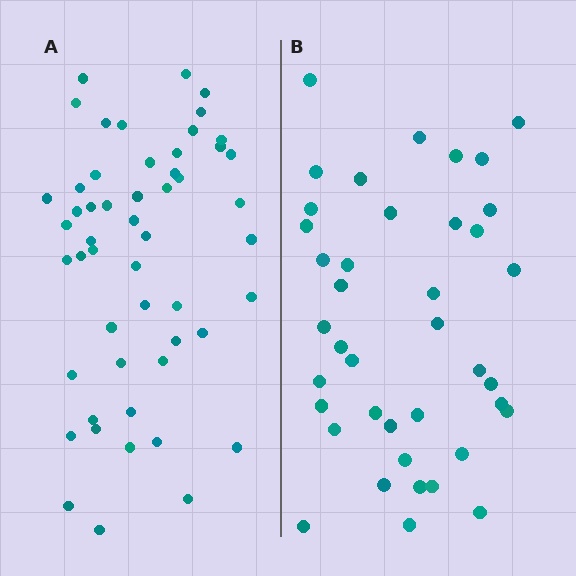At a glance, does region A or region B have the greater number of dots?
Region A (the left region) has more dots.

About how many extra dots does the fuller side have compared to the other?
Region A has roughly 12 or so more dots than region B.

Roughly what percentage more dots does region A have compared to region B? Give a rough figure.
About 30% more.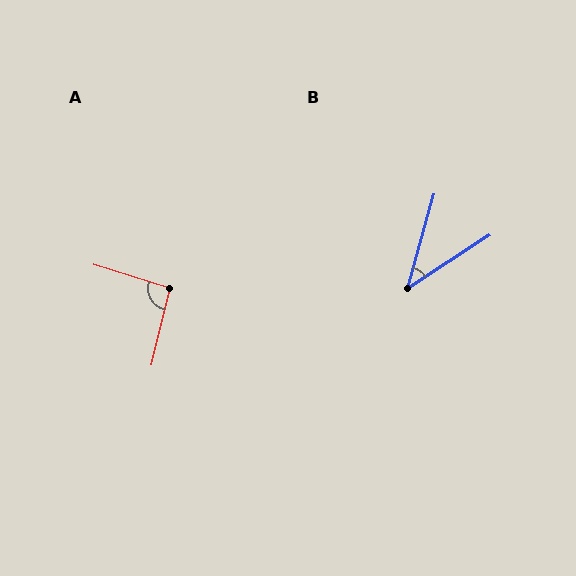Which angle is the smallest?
B, at approximately 42 degrees.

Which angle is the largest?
A, at approximately 94 degrees.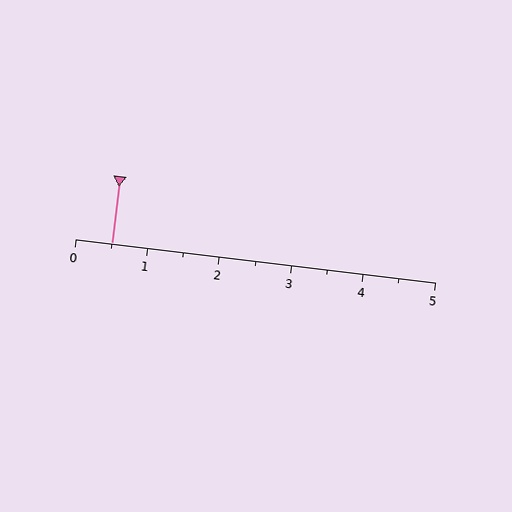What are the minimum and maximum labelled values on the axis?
The axis runs from 0 to 5.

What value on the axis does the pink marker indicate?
The marker indicates approximately 0.5.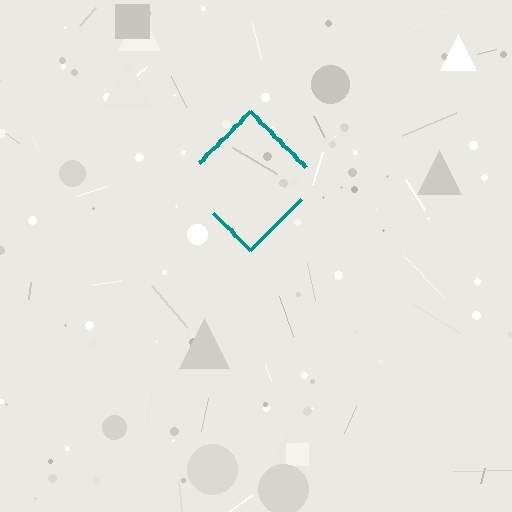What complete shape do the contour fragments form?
The contour fragments form a diamond.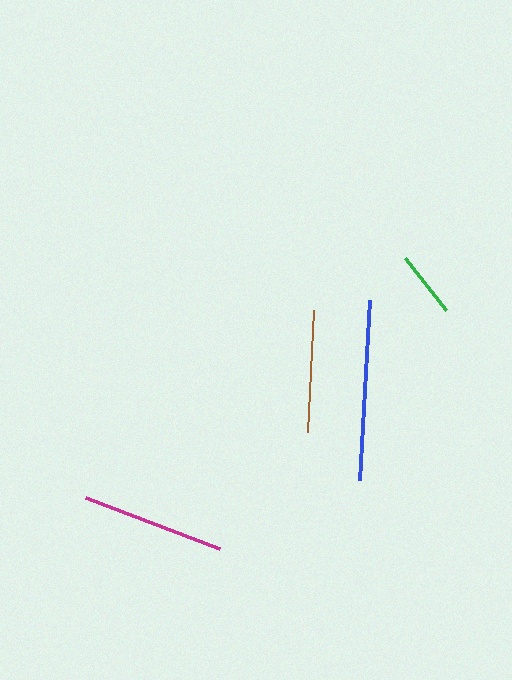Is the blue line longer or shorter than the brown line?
The blue line is longer than the brown line.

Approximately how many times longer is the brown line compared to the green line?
The brown line is approximately 1.8 times the length of the green line.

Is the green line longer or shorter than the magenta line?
The magenta line is longer than the green line.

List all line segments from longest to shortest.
From longest to shortest: blue, magenta, brown, green.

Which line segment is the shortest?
The green line is the shortest at approximately 66 pixels.